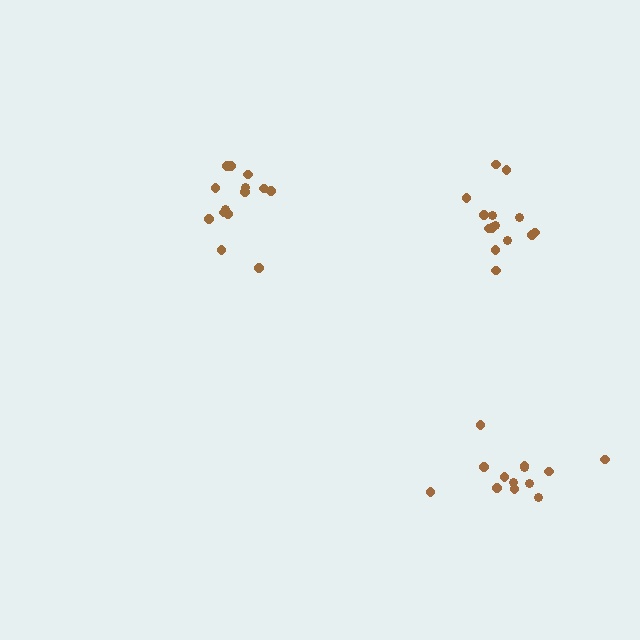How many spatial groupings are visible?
There are 3 spatial groupings.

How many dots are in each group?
Group 1: 14 dots, Group 2: 13 dots, Group 3: 14 dots (41 total).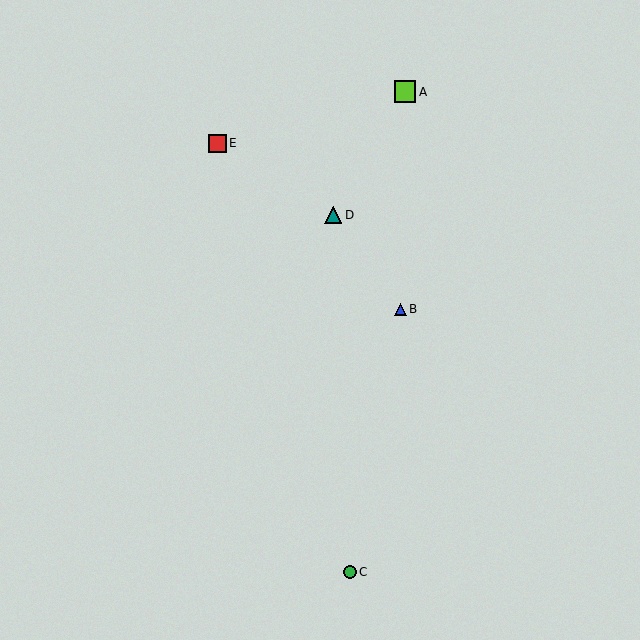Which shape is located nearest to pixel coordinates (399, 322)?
The blue triangle (labeled B) at (400, 309) is nearest to that location.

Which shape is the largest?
The lime square (labeled A) is the largest.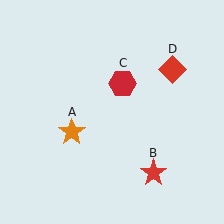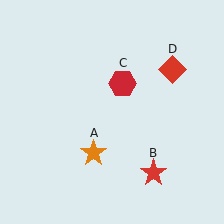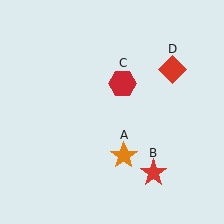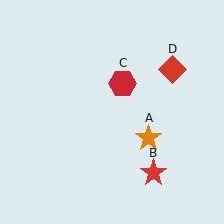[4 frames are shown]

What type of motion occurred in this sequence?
The orange star (object A) rotated counterclockwise around the center of the scene.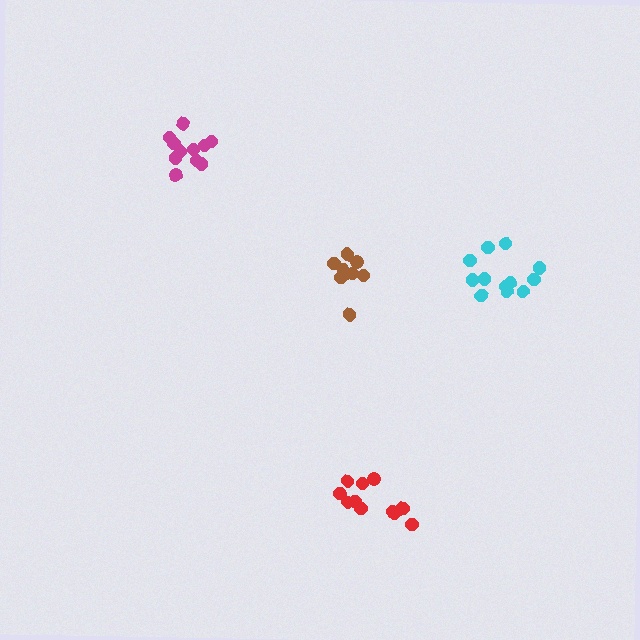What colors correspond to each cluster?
The clusters are colored: cyan, magenta, red, brown.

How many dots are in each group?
Group 1: 12 dots, Group 2: 11 dots, Group 3: 11 dots, Group 4: 9 dots (43 total).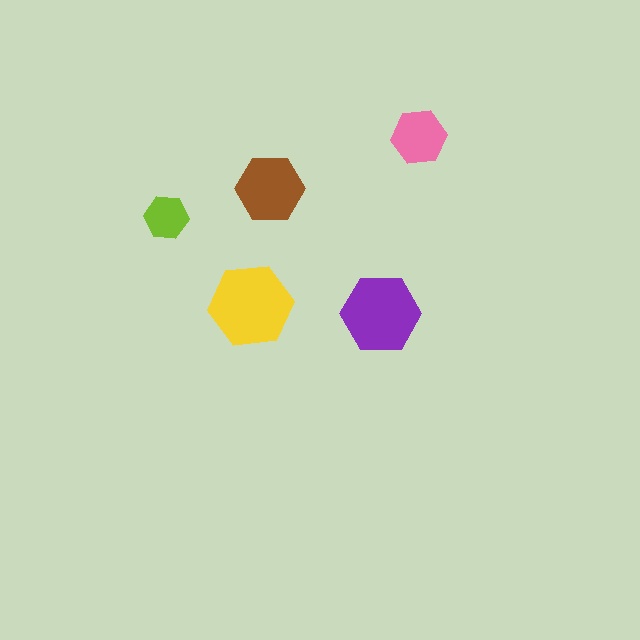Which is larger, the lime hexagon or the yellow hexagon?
The yellow one.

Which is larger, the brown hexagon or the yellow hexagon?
The yellow one.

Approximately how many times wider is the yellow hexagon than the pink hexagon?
About 1.5 times wider.